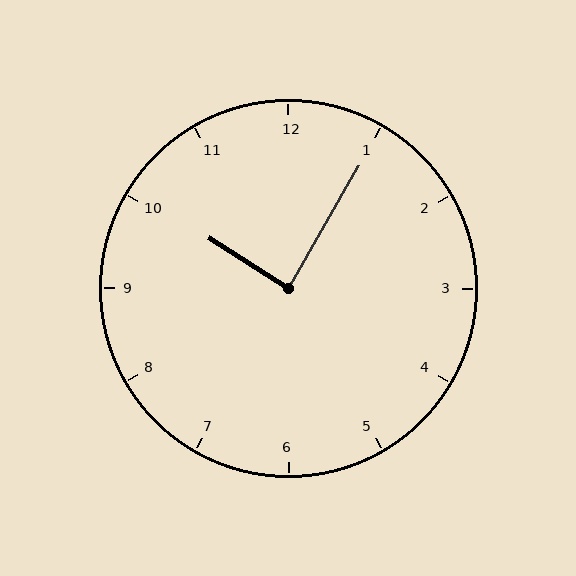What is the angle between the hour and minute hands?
Approximately 88 degrees.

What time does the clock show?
10:05.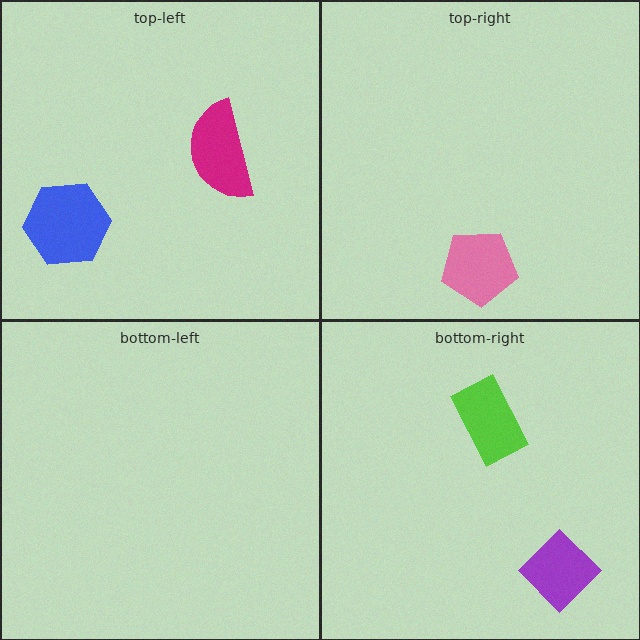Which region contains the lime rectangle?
The bottom-right region.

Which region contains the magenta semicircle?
The top-left region.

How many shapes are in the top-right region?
1.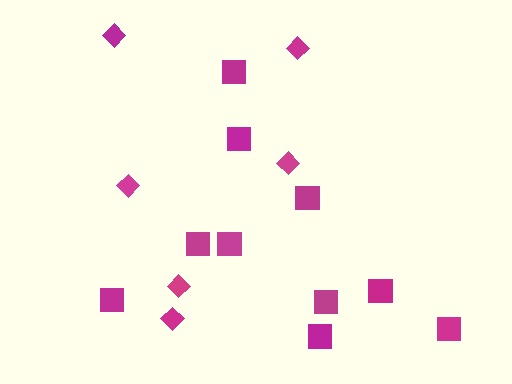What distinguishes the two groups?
There are 2 groups: one group of squares (10) and one group of diamonds (6).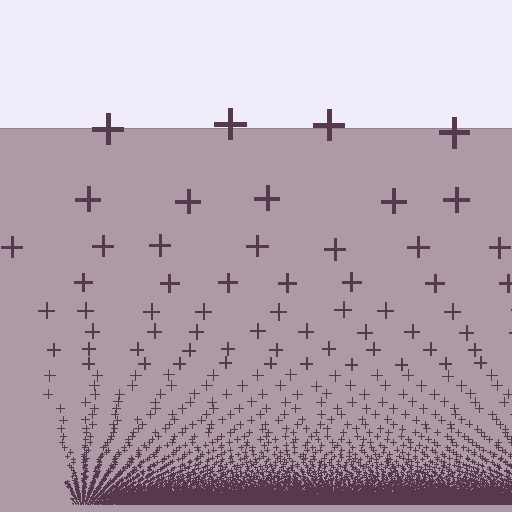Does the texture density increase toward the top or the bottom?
Density increases toward the bottom.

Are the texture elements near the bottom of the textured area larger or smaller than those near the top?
Smaller. The gradient is inverted — elements near the bottom are smaller and denser.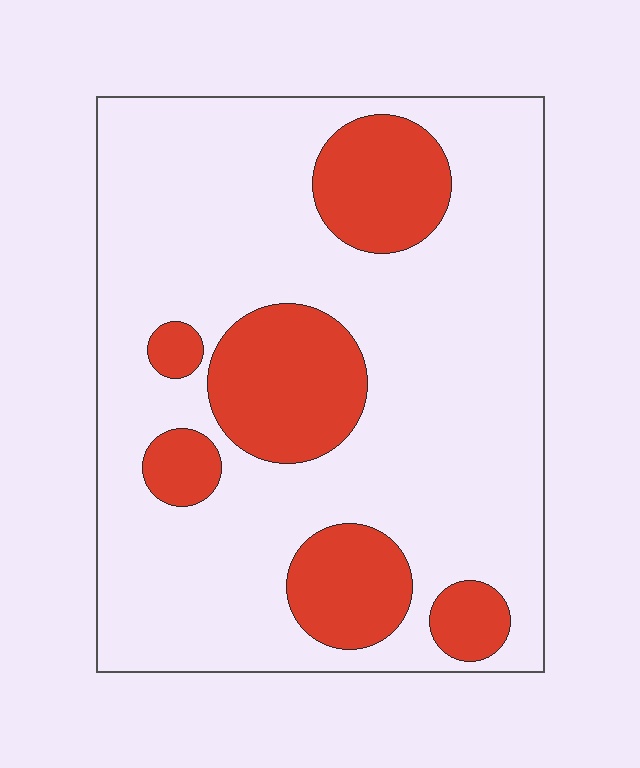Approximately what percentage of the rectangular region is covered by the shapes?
Approximately 25%.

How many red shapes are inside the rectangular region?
6.